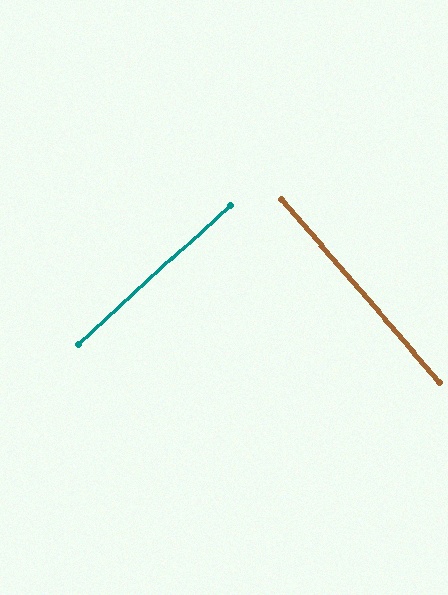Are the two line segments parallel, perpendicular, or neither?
Perpendicular — they meet at approximately 88°.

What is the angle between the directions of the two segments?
Approximately 88 degrees.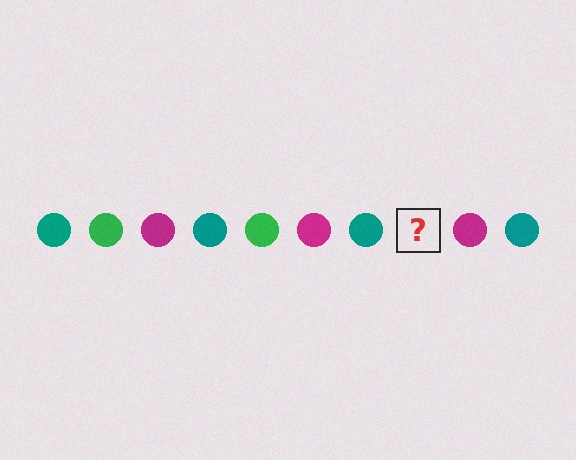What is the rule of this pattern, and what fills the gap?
The rule is that the pattern cycles through teal, green, magenta circles. The gap should be filled with a green circle.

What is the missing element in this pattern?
The missing element is a green circle.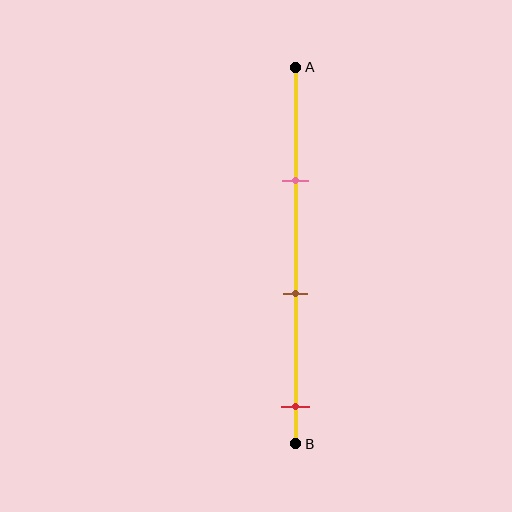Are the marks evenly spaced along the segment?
Yes, the marks are approximately evenly spaced.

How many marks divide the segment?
There are 3 marks dividing the segment.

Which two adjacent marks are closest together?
The pink and brown marks are the closest adjacent pair.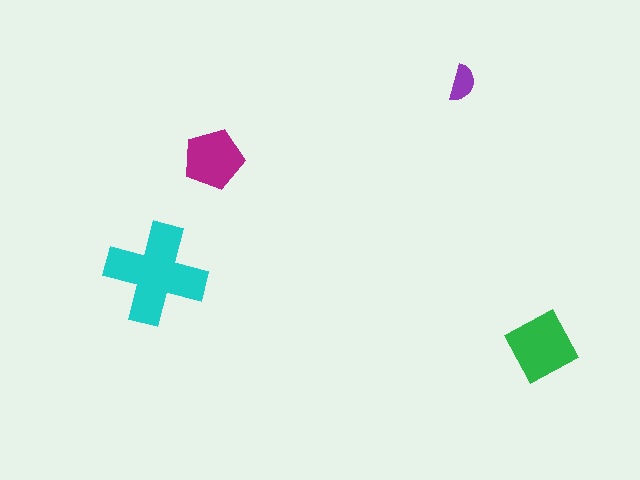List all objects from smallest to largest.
The purple semicircle, the magenta pentagon, the green diamond, the cyan cross.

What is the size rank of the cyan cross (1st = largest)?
1st.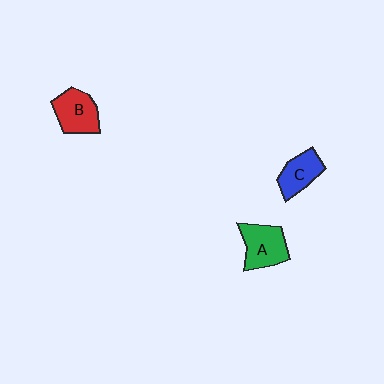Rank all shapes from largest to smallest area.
From largest to smallest: A (green), B (red), C (blue).